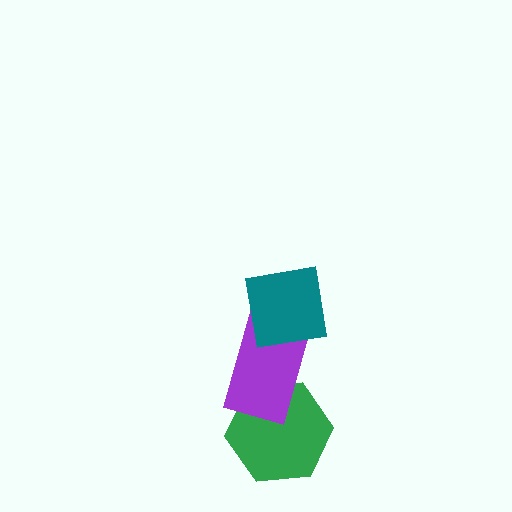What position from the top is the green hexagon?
The green hexagon is 3rd from the top.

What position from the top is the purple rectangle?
The purple rectangle is 2nd from the top.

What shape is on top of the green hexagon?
The purple rectangle is on top of the green hexagon.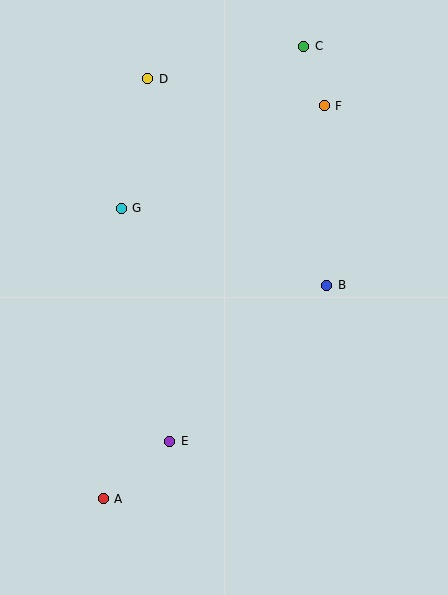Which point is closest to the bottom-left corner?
Point A is closest to the bottom-left corner.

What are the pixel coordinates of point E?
Point E is at (170, 441).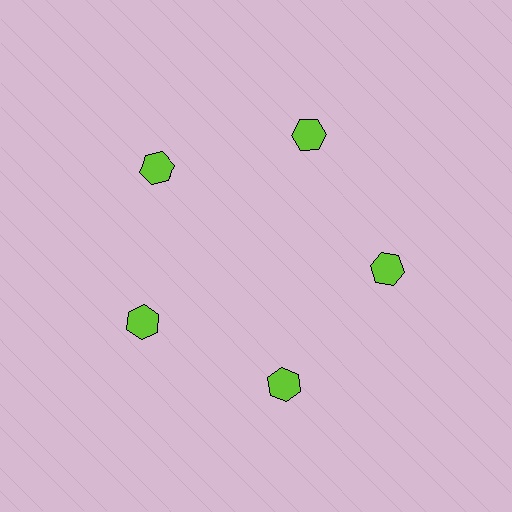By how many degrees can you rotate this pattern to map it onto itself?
The pattern maps onto itself every 72 degrees of rotation.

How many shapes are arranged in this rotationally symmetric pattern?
There are 5 shapes, arranged in 5 groups of 1.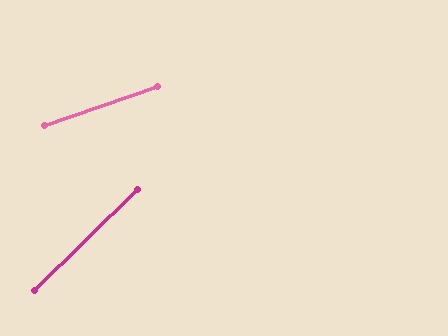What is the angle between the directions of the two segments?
Approximately 26 degrees.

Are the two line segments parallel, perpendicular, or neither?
Neither parallel nor perpendicular — they differ by about 26°.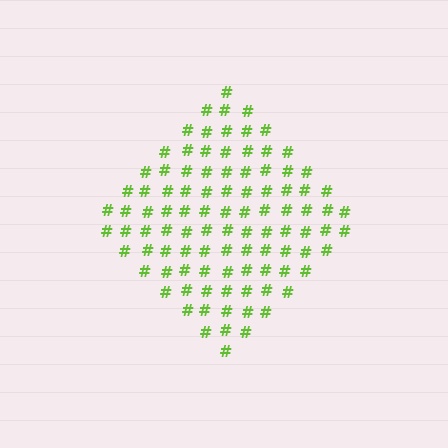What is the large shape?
The large shape is a diamond.